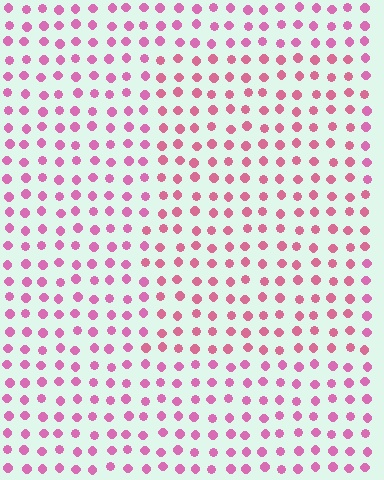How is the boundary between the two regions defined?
The boundary is defined purely by a slight shift in hue (about 18 degrees). Spacing, size, and orientation are identical on both sides.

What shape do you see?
I see a rectangle.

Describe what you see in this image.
The image is filled with small pink elements in a uniform arrangement. A rectangle-shaped region is visible where the elements are tinted to a slightly different hue, forming a subtle color boundary.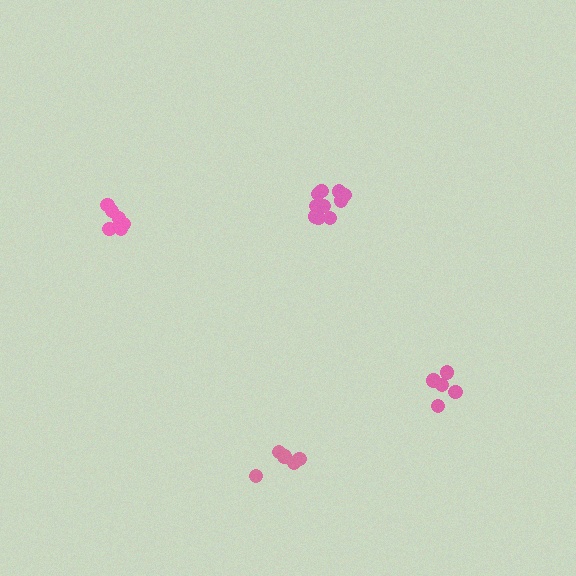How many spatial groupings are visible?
There are 4 spatial groupings.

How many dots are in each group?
Group 1: 5 dots, Group 2: 7 dots, Group 3: 10 dots, Group 4: 5 dots (27 total).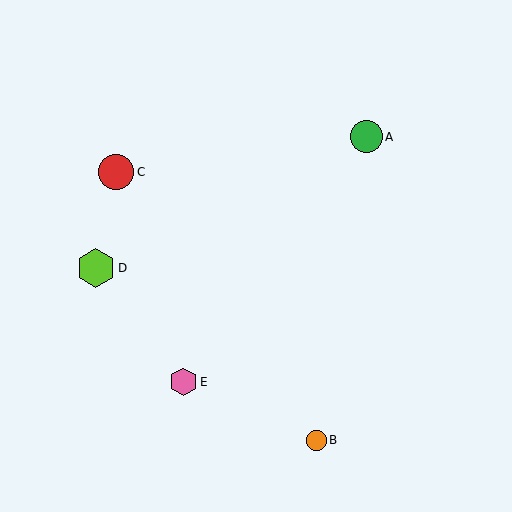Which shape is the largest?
The lime hexagon (labeled D) is the largest.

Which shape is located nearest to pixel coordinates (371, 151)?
The green circle (labeled A) at (366, 137) is nearest to that location.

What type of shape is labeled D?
Shape D is a lime hexagon.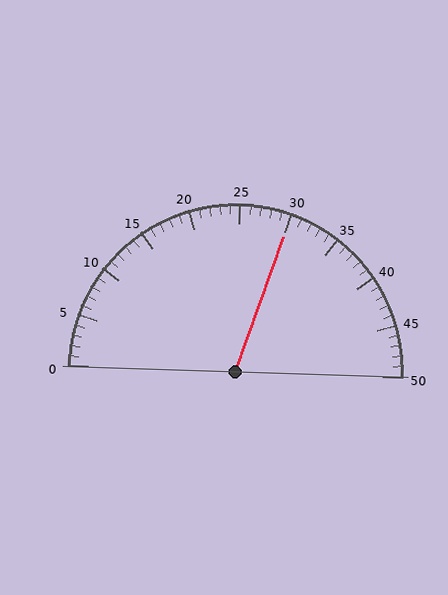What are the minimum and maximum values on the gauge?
The gauge ranges from 0 to 50.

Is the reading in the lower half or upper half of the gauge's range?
The reading is in the upper half of the range (0 to 50).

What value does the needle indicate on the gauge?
The needle indicates approximately 30.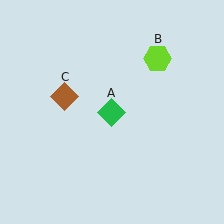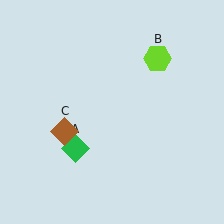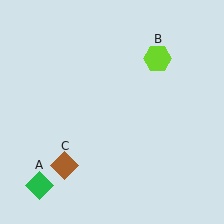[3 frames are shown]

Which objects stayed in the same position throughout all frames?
Lime hexagon (object B) remained stationary.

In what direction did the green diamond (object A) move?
The green diamond (object A) moved down and to the left.